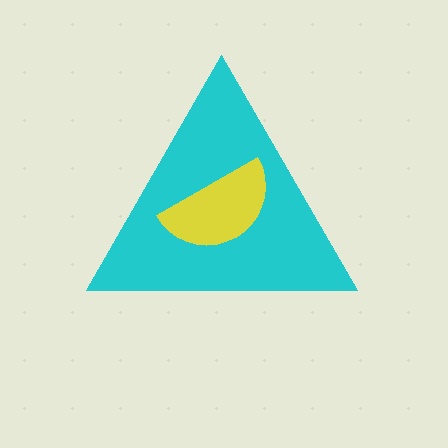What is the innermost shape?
The yellow semicircle.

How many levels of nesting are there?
2.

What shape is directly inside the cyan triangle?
The yellow semicircle.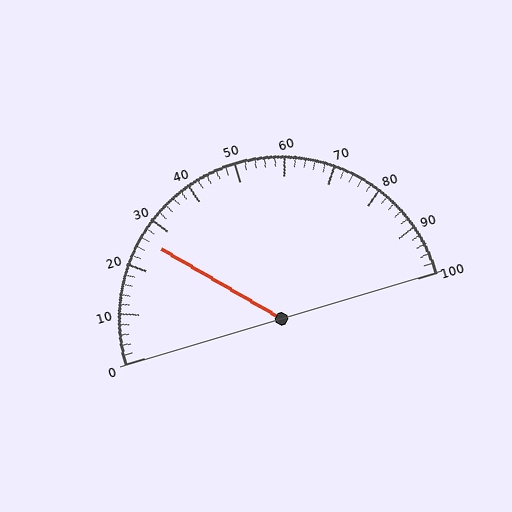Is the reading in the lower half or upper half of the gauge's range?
The reading is in the lower half of the range (0 to 100).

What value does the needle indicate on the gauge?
The needle indicates approximately 26.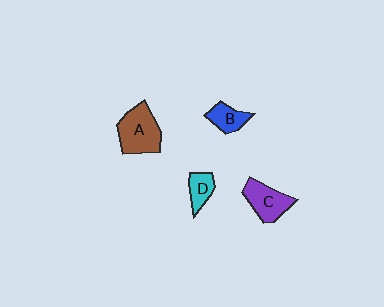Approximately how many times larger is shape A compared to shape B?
Approximately 2.0 times.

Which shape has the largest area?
Shape A (brown).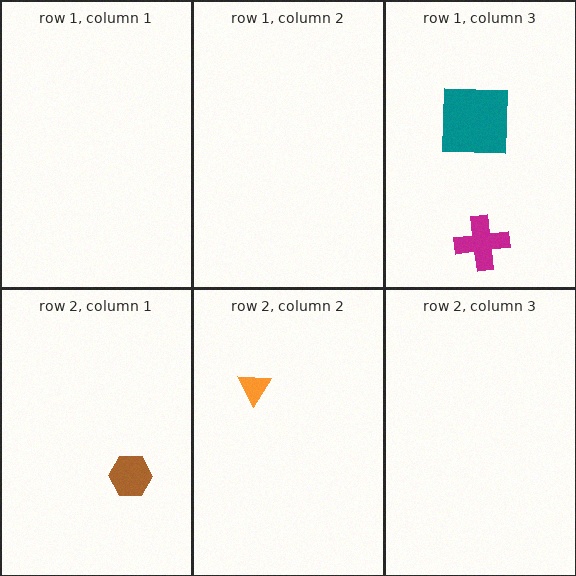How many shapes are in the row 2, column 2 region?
1.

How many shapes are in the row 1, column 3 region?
2.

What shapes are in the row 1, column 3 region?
The teal square, the magenta cross.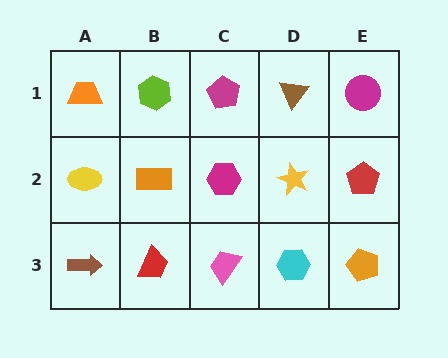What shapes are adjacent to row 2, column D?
A brown triangle (row 1, column D), a cyan hexagon (row 3, column D), a magenta hexagon (row 2, column C), a red pentagon (row 2, column E).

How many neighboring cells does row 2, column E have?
3.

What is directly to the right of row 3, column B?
A pink trapezoid.